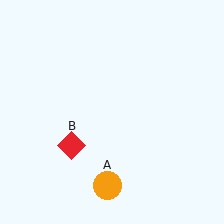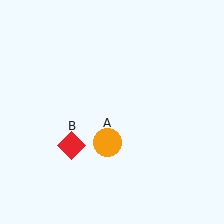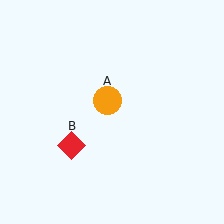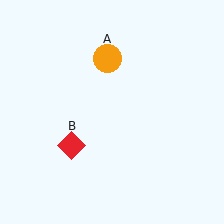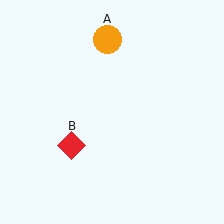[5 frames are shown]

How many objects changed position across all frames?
1 object changed position: orange circle (object A).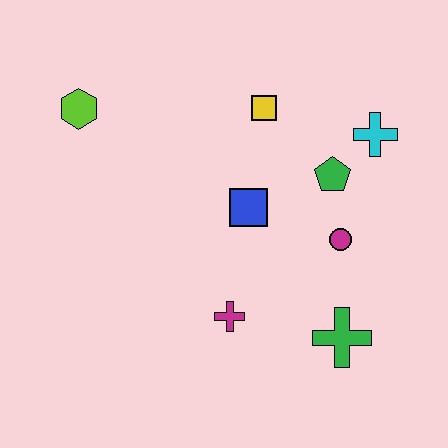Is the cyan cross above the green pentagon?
Yes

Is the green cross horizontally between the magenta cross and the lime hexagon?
No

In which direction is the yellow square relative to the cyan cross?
The yellow square is to the left of the cyan cross.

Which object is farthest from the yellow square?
The green cross is farthest from the yellow square.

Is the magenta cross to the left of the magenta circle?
Yes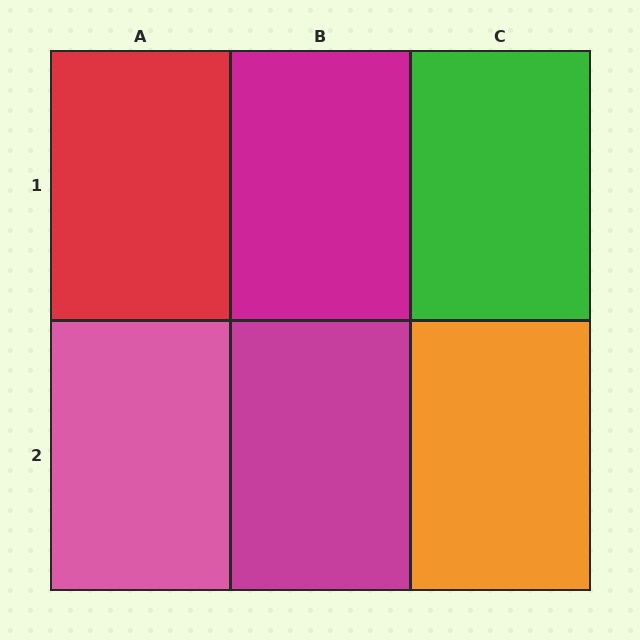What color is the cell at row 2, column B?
Magenta.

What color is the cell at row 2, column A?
Pink.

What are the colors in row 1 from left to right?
Red, magenta, green.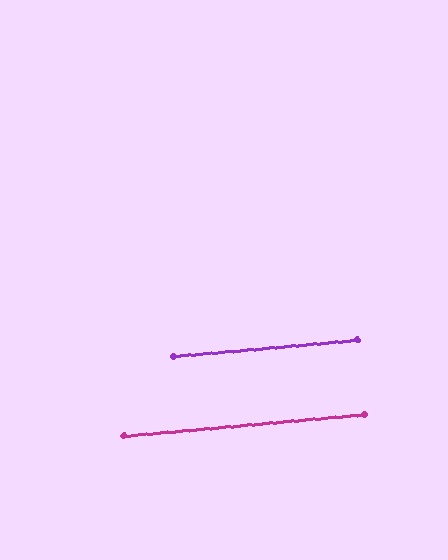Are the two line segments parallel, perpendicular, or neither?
Parallel — their directions differ by only 0.1°.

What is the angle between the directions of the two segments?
Approximately 0 degrees.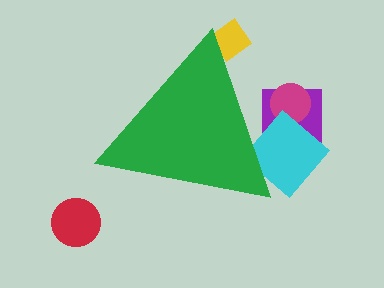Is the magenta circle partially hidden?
Yes, the magenta circle is partially hidden behind the green triangle.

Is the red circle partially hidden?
No, the red circle is fully visible.